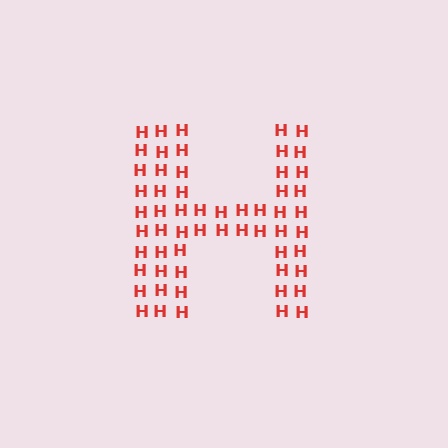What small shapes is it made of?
It is made of small letter H's.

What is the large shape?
The large shape is the letter H.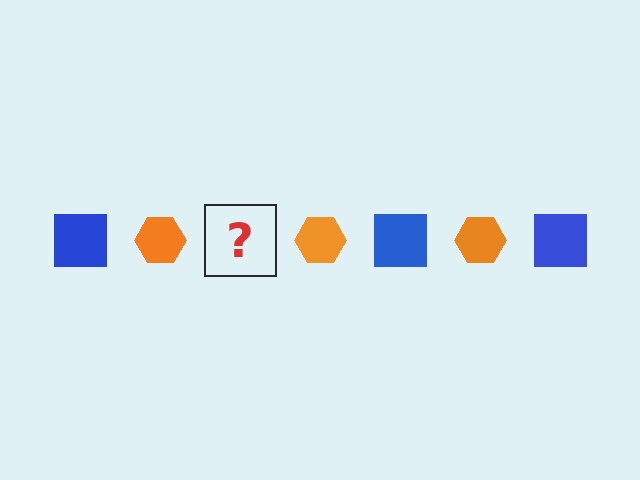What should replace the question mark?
The question mark should be replaced with a blue square.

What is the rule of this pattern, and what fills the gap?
The rule is that the pattern alternates between blue square and orange hexagon. The gap should be filled with a blue square.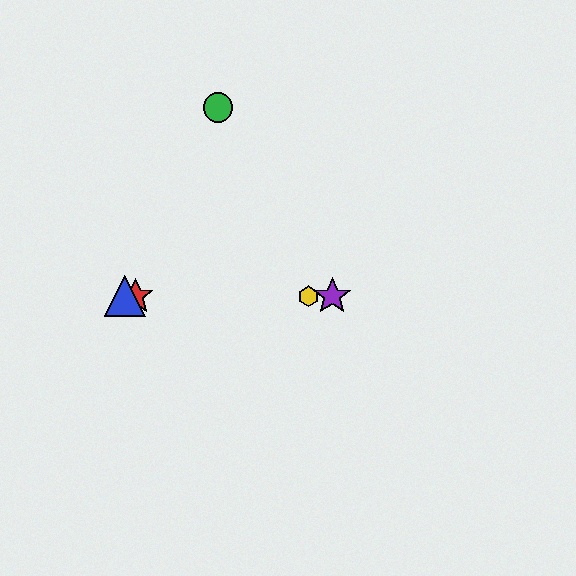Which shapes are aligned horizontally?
The red star, the blue triangle, the yellow hexagon, the purple star are aligned horizontally.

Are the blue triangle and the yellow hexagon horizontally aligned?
Yes, both are at y≈296.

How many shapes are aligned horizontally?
4 shapes (the red star, the blue triangle, the yellow hexagon, the purple star) are aligned horizontally.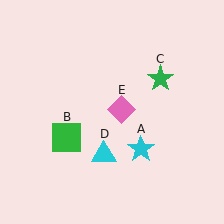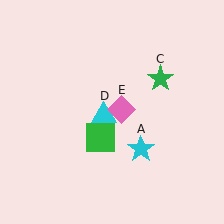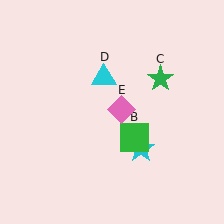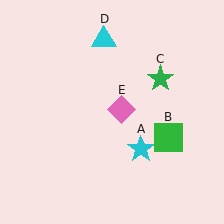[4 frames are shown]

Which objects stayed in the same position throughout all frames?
Cyan star (object A) and green star (object C) and pink diamond (object E) remained stationary.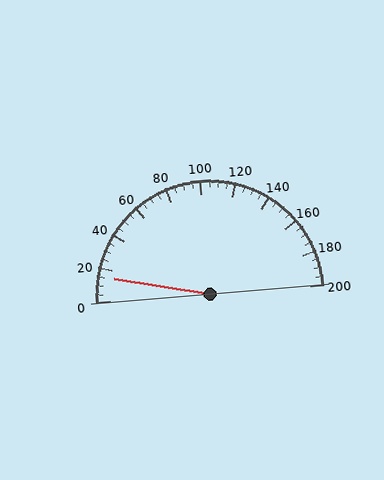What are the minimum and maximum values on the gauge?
The gauge ranges from 0 to 200.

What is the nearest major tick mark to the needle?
The nearest major tick mark is 20.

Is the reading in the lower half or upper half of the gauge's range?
The reading is in the lower half of the range (0 to 200).